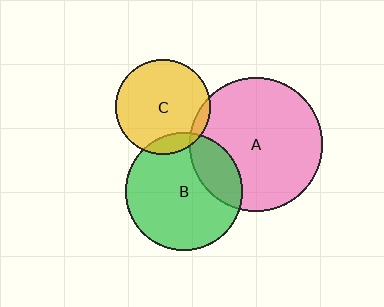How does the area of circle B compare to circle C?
Approximately 1.5 times.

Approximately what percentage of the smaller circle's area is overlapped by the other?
Approximately 25%.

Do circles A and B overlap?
Yes.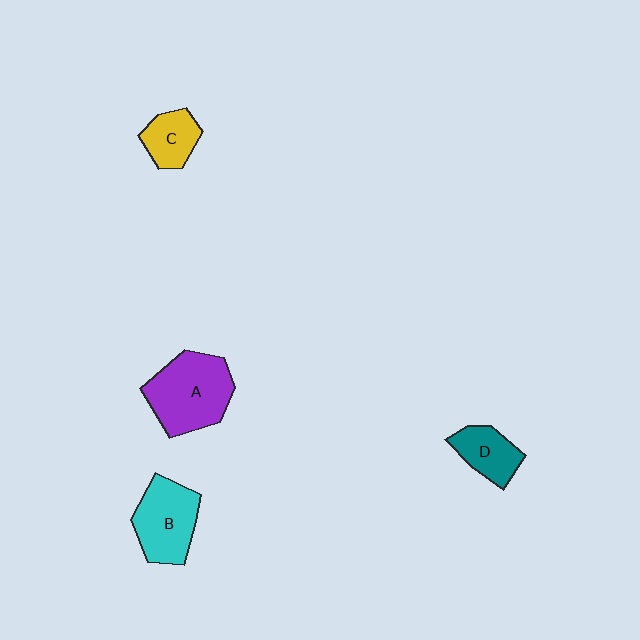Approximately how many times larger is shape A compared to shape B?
Approximately 1.2 times.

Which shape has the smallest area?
Shape C (yellow).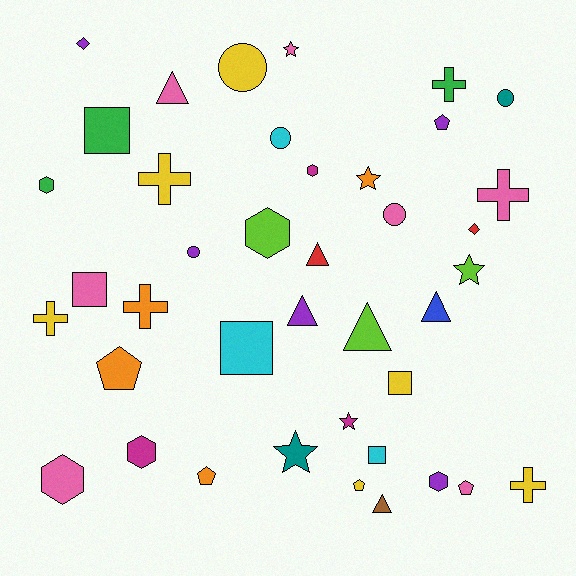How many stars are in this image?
There are 5 stars.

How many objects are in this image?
There are 40 objects.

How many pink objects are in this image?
There are 7 pink objects.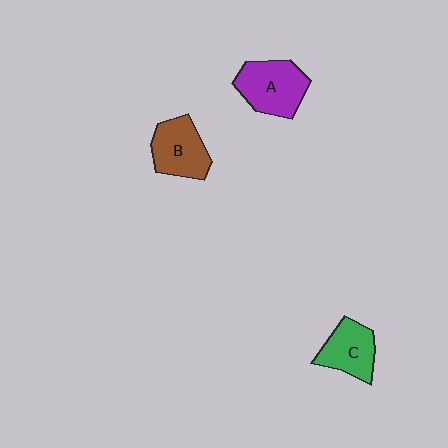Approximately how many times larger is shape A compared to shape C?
Approximately 1.3 times.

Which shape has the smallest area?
Shape C (green).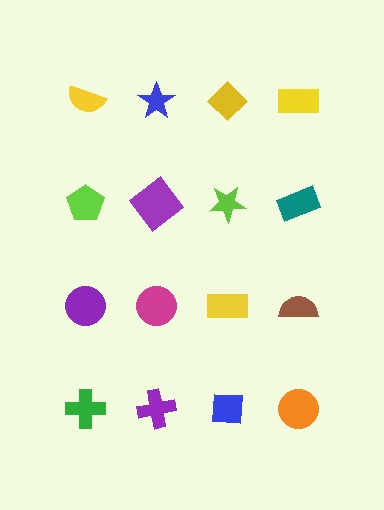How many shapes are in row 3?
4 shapes.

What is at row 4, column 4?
An orange circle.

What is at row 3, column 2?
A magenta circle.